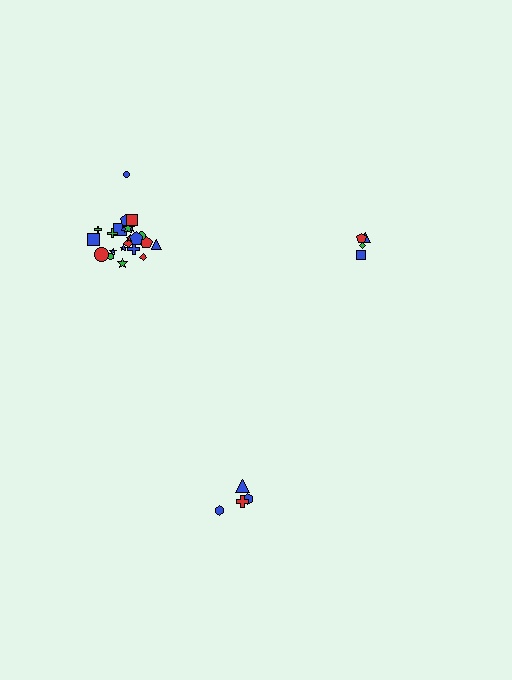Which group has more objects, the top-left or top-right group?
The top-left group.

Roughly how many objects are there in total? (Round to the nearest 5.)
Roughly 35 objects in total.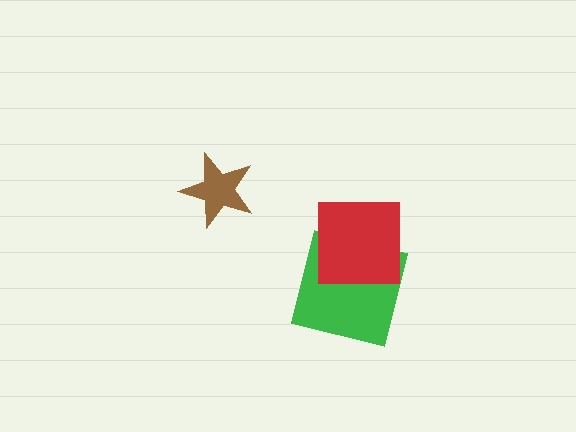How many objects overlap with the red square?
1 object overlaps with the red square.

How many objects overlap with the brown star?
0 objects overlap with the brown star.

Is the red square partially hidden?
No, no other shape covers it.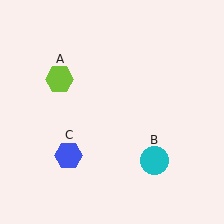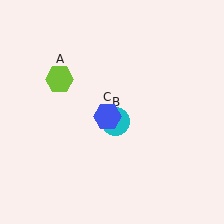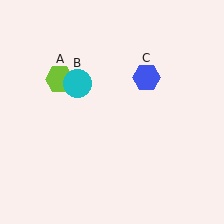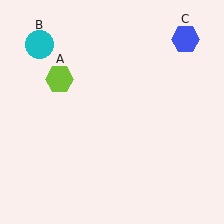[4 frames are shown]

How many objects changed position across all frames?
2 objects changed position: cyan circle (object B), blue hexagon (object C).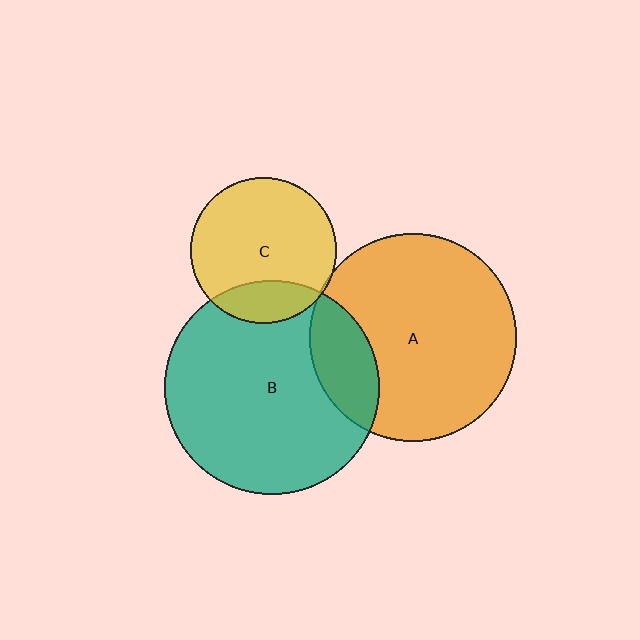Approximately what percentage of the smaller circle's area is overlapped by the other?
Approximately 5%.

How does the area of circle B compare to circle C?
Approximately 2.2 times.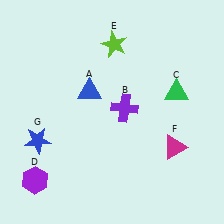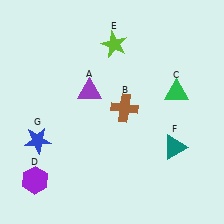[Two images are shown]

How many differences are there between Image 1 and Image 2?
There are 3 differences between the two images.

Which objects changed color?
A changed from blue to purple. B changed from purple to brown. F changed from magenta to teal.